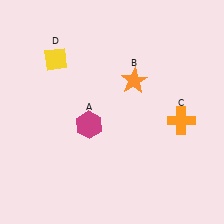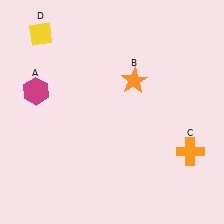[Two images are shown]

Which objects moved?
The objects that moved are: the magenta hexagon (A), the orange cross (C), the yellow diamond (D).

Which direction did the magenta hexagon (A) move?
The magenta hexagon (A) moved left.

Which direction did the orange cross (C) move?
The orange cross (C) moved down.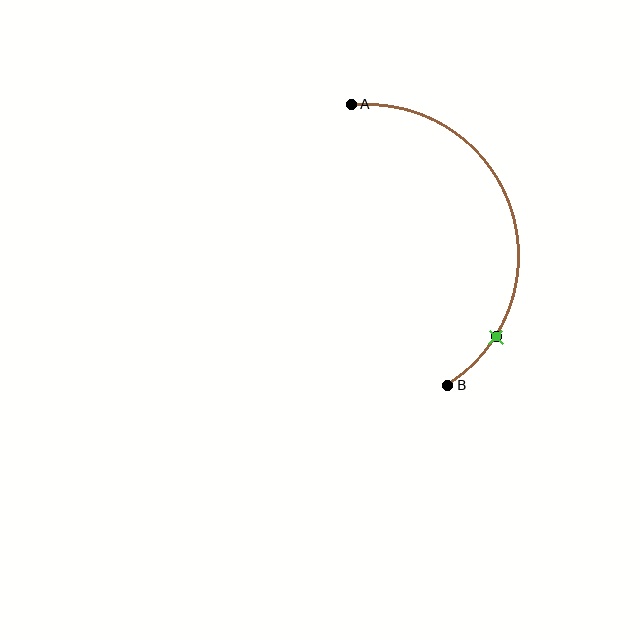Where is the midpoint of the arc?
The arc midpoint is the point on the curve farthest from the straight line joining A and B. It sits to the right of that line.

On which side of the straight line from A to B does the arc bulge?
The arc bulges to the right of the straight line connecting A and B.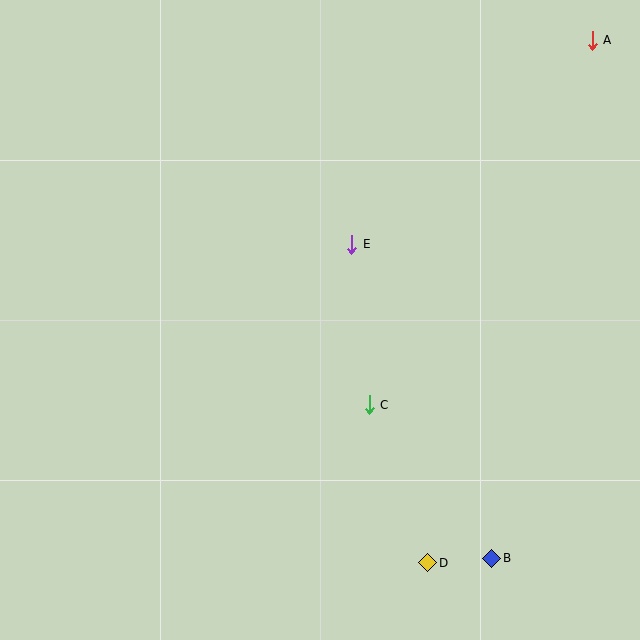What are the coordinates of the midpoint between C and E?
The midpoint between C and E is at (360, 325).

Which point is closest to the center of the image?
Point E at (352, 244) is closest to the center.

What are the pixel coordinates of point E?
Point E is at (352, 244).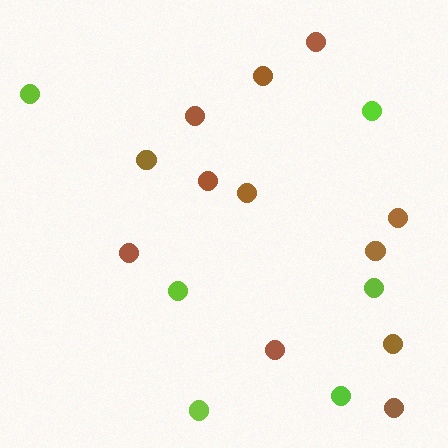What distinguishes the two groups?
There are 2 groups: one group of lime circles (6) and one group of brown circles (12).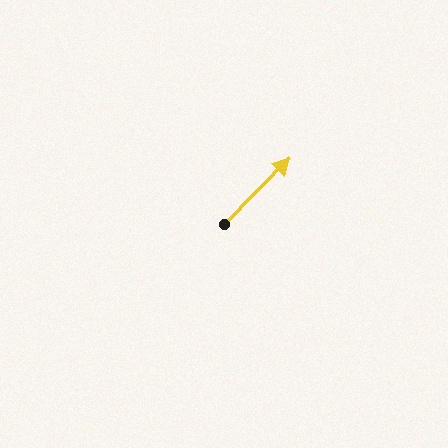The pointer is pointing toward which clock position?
Roughly 1 o'clock.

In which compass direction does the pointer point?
Northeast.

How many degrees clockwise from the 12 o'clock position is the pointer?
Approximately 45 degrees.